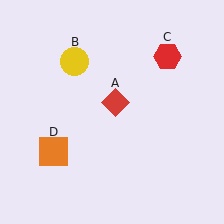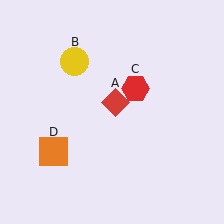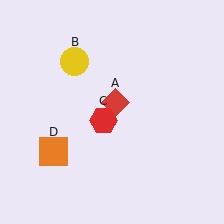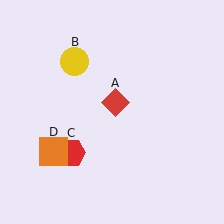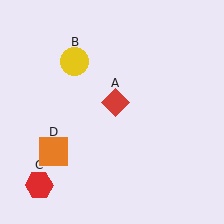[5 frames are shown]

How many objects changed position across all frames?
1 object changed position: red hexagon (object C).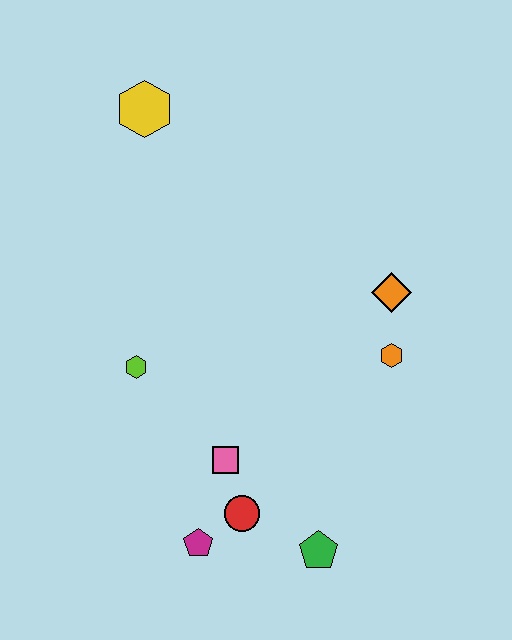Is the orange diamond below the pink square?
No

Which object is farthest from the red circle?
The yellow hexagon is farthest from the red circle.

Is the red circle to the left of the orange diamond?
Yes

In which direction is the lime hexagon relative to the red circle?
The lime hexagon is above the red circle.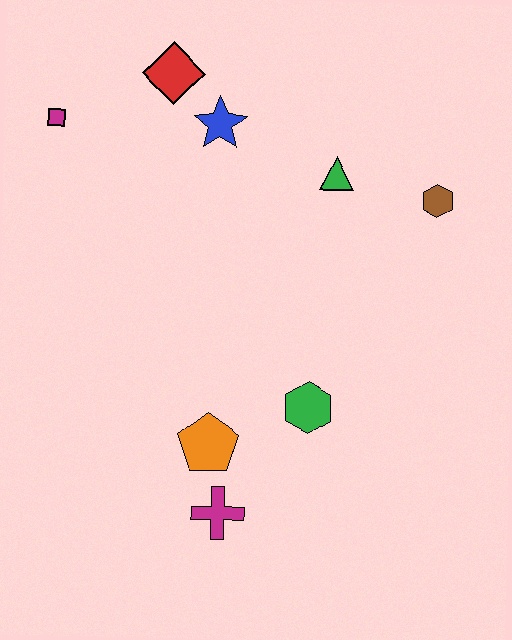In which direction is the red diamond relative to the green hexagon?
The red diamond is above the green hexagon.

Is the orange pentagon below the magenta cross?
No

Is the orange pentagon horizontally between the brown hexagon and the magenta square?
Yes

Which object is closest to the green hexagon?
The orange pentagon is closest to the green hexagon.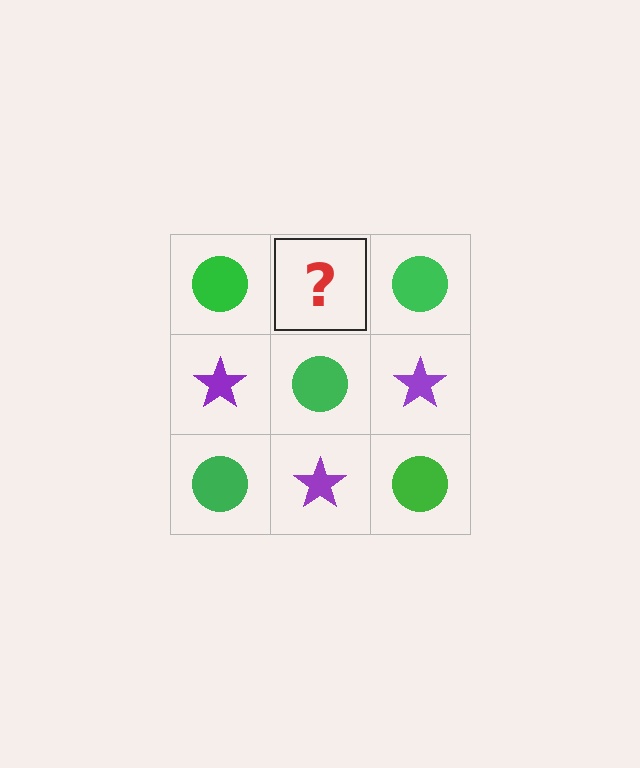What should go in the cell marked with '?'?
The missing cell should contain a purple star.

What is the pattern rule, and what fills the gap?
The rule is that it alternates green circle and purple star in a checkerboard pattern. The gap should be filled with a purple star.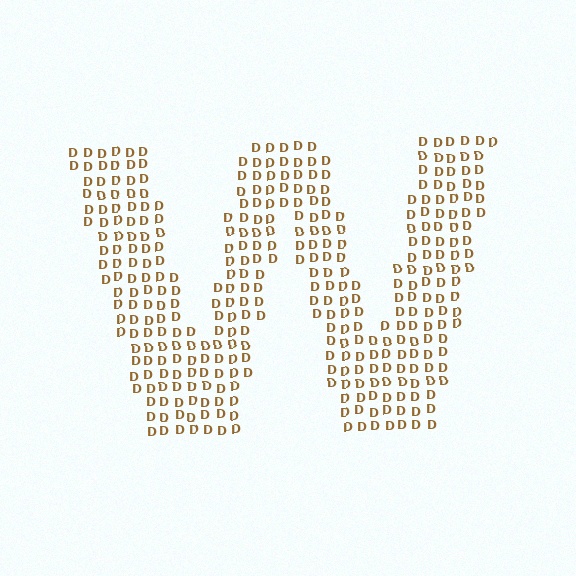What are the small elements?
The small elements are letter D's.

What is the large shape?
The large shape is the letter W.